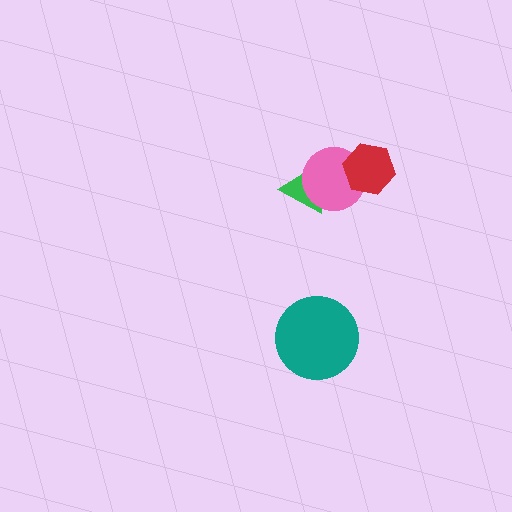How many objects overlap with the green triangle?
1 object overlaps with the green triangle.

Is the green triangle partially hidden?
Yes, it is partially covered by another shape.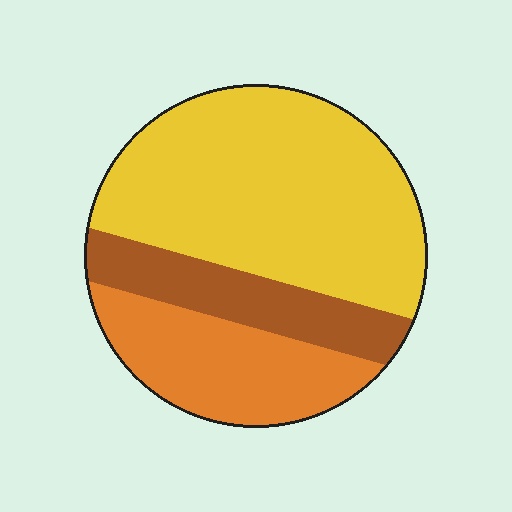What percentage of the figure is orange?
Orange covers 25% of the figure.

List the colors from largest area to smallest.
From largest to smallest: yellow, orange, brown.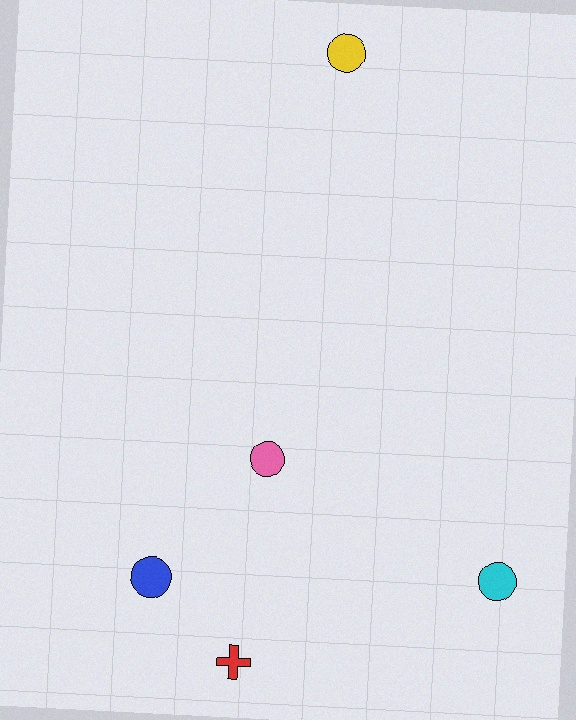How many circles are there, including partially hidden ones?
There are 4 circles.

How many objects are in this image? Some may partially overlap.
There are 5 objects.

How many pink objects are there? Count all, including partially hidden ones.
There is 1 pink object.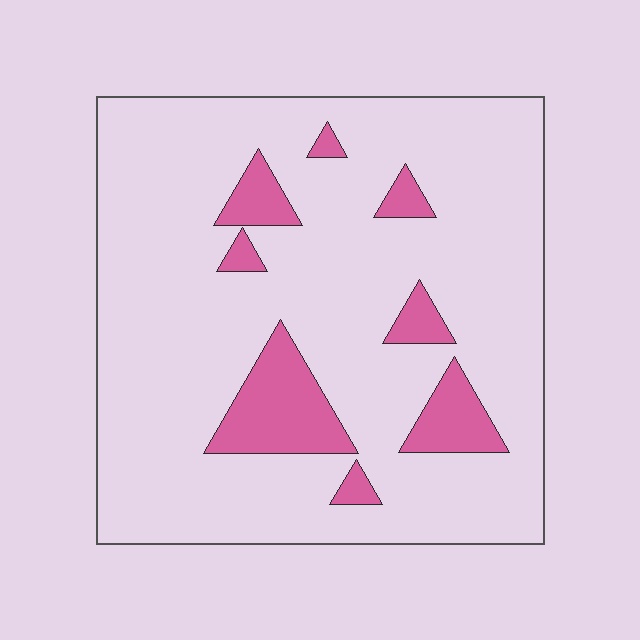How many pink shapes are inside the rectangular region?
8.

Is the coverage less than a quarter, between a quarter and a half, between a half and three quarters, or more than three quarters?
Less than a quarter.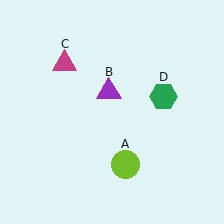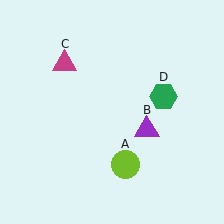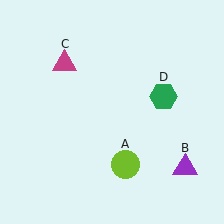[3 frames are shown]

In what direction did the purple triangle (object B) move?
The purple triangle (object B) moved down and to the right.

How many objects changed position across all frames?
1 object changed position: purple triangle (object B).